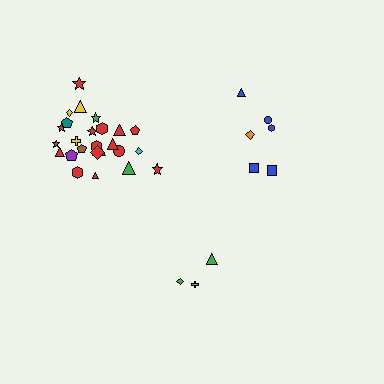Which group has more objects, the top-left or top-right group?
The top-left group.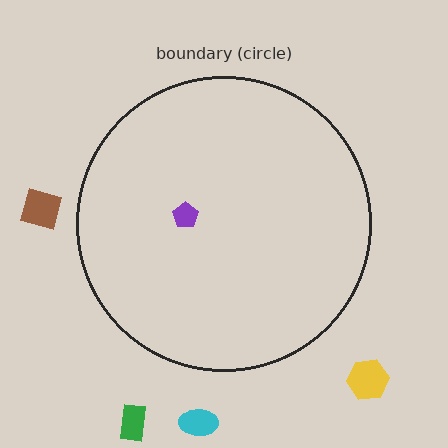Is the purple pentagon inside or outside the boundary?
Inside.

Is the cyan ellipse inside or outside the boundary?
Outside.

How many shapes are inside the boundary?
1 inside, 4 outside.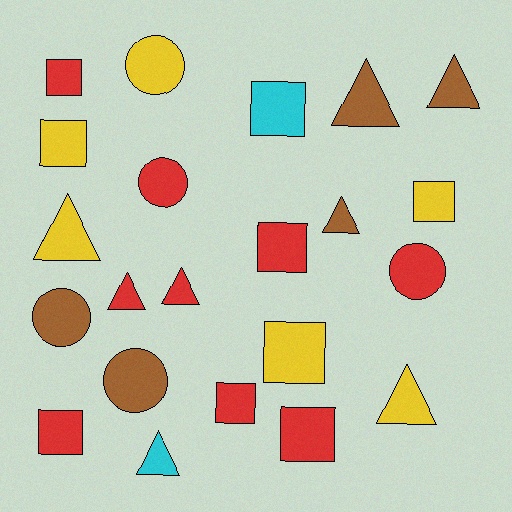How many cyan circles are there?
There are no cyan circles.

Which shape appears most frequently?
Square, with 9 objects.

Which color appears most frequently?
Red, with 9 objects.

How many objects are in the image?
There are 22 objects.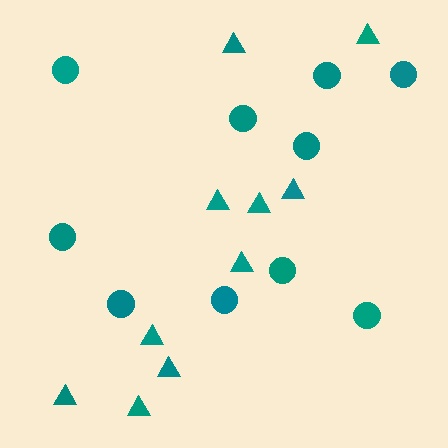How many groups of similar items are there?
There are 2 groups: one group of circles (10) and one group of triangles (10).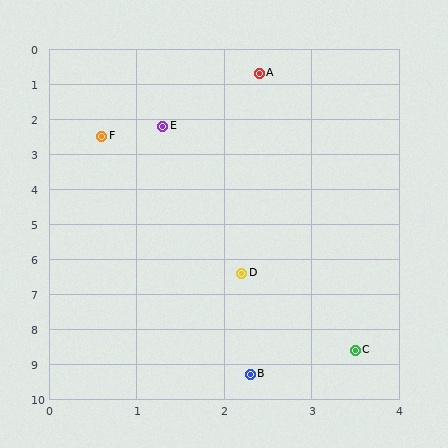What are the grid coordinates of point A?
Point A is at approximately (2.4, 0.7).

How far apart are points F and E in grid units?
Points F and E are about 0.8 grid units apart.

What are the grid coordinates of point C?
Point C is at approximately (3.5, 8.6).